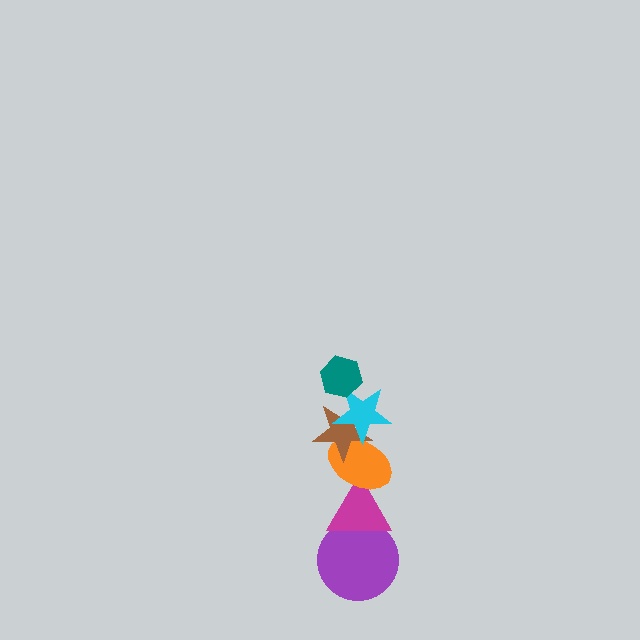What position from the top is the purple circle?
The purple circle is 6th from the top.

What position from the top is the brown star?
The brown star is 3rd from the top.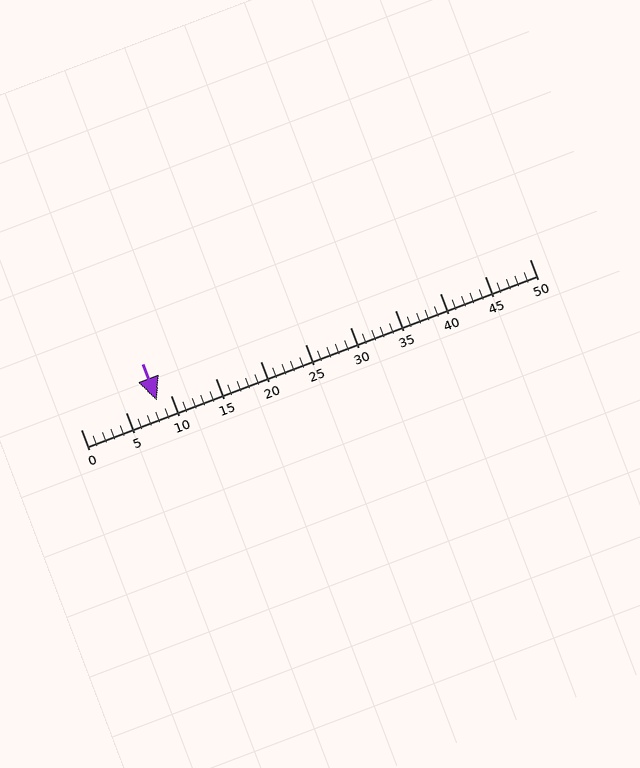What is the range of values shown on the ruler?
The ruler shows values from 0 to 50.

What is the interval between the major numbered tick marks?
The major tick marks are spaced 5 units apart.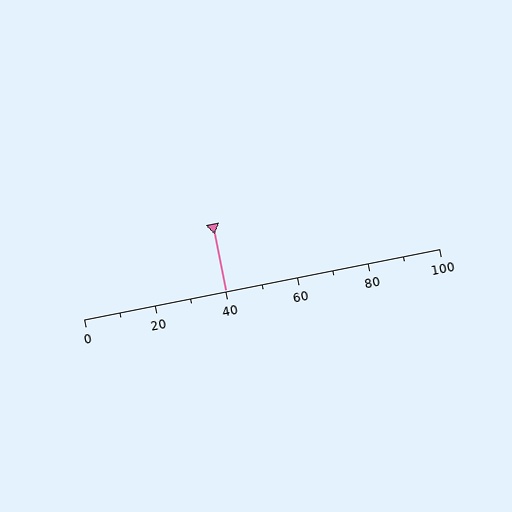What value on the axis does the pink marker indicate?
The marker indicates approximately 40.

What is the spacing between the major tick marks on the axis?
The major ticks are spaced 20 apart.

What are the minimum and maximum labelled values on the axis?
The axis runs from 0 to 100.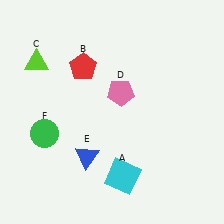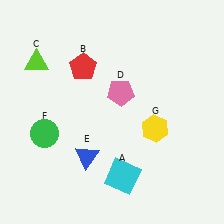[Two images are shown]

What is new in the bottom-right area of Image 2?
A yellow hexagon (G) was added in the bottom-right area of Image 2.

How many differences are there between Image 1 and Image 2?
There is 1 difference between the two images.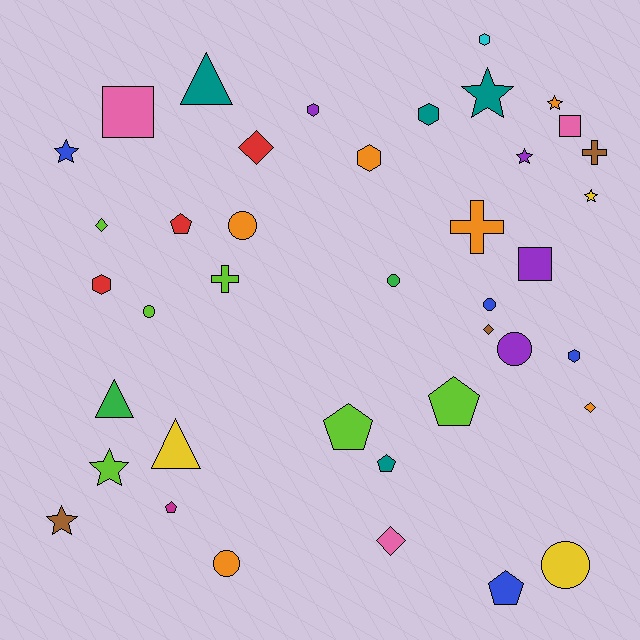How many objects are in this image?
There are 40 objects.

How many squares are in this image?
There are 3 squares.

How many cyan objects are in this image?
There is 1 cyan object.